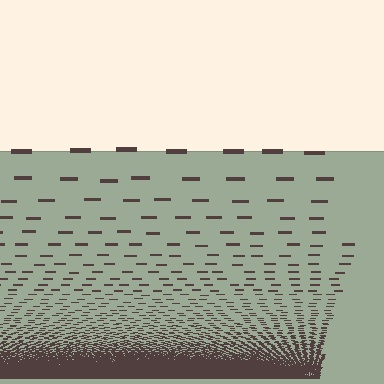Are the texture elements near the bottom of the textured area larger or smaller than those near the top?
Smaller. The gradient is inverted — elements near the bottom are smaller and denser.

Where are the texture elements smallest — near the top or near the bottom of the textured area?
Near the bottom.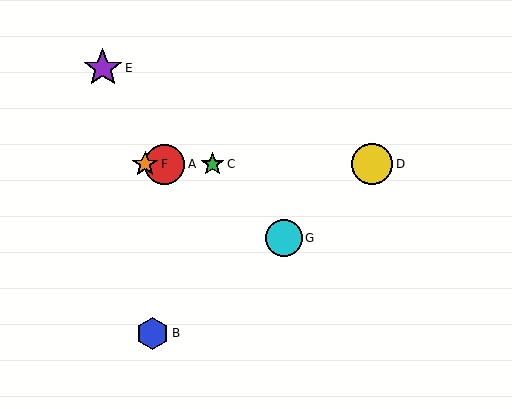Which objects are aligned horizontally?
Objects A, C, D, F are aligned horizontally.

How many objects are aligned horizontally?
4 objects (A, C, D, F) are aligned horizontally.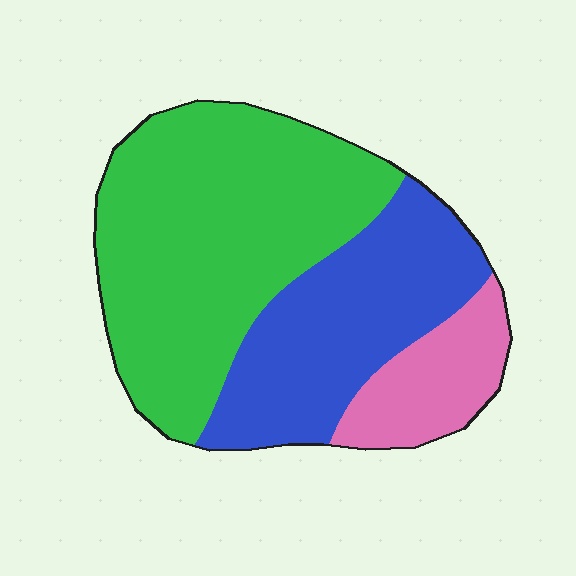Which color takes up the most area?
Green, at roughly 55%.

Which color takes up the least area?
Pink, at roughly 15%.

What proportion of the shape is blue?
Blue takes up about one third (1/3) of the shape.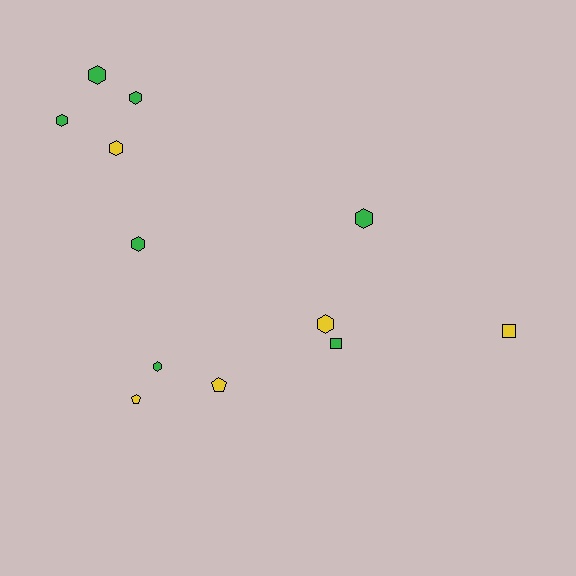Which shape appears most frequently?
Hexagon, with 8 objects.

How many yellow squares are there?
There is 1 yellow square.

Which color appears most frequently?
Green, with 7 objects.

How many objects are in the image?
There are 12 objects.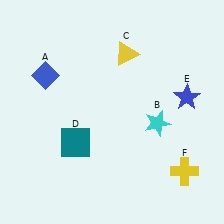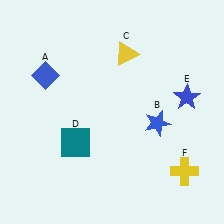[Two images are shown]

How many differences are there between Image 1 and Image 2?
There is 1 difference between the two images.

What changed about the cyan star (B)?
In Image 1, B is cyan. In Image 2, it changed to blue.